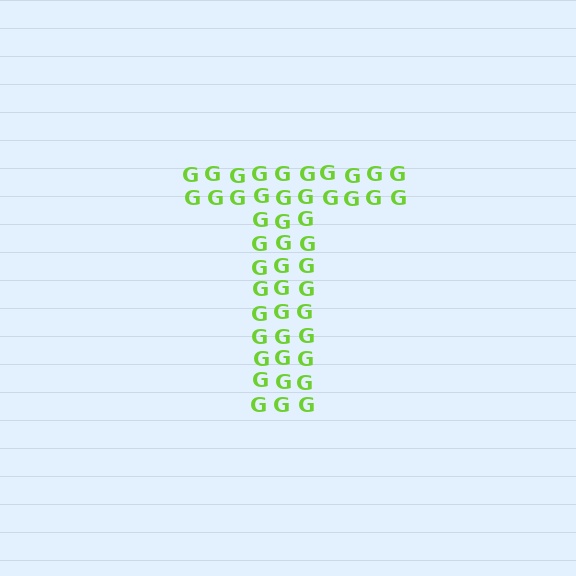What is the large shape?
The large shape is the letter T.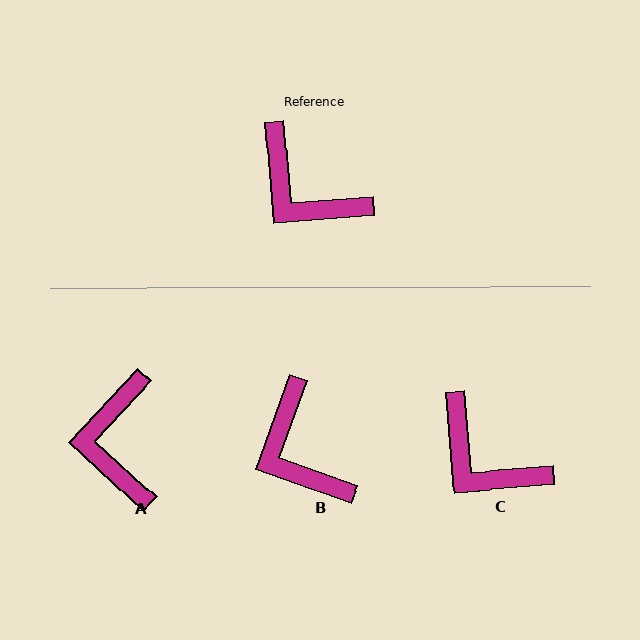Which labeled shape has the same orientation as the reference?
C.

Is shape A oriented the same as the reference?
No, it is off by about 47 degrees.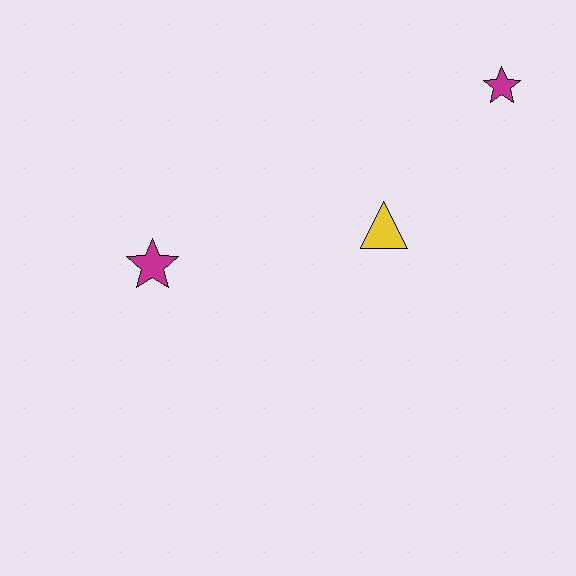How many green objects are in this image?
There are no green objects.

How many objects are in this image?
There are 3 objects.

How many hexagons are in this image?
There are no hexagons.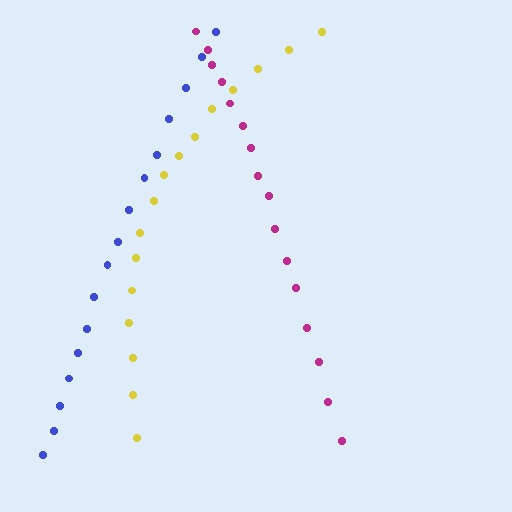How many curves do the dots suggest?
There are 3 distinct paths.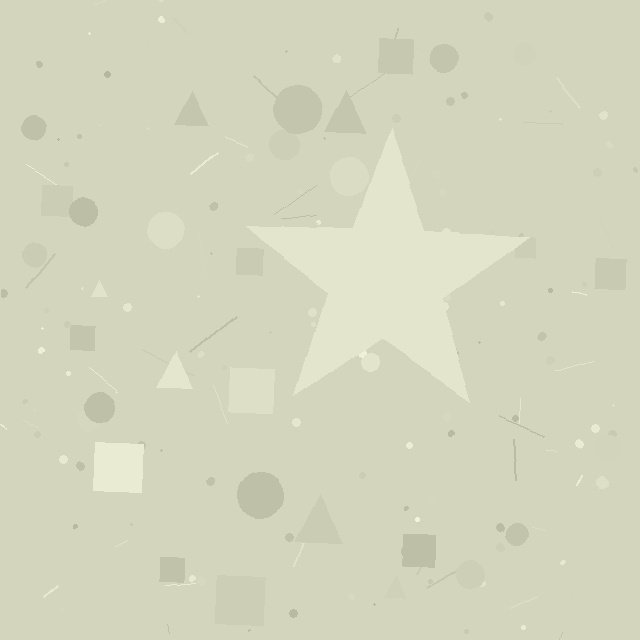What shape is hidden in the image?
A star is hidden in the image.